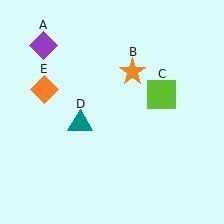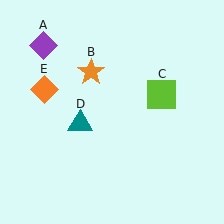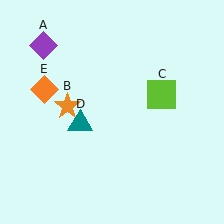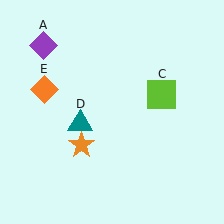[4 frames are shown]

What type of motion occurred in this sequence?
The orange star (object B) rotated counterclockwise around the center of the scene.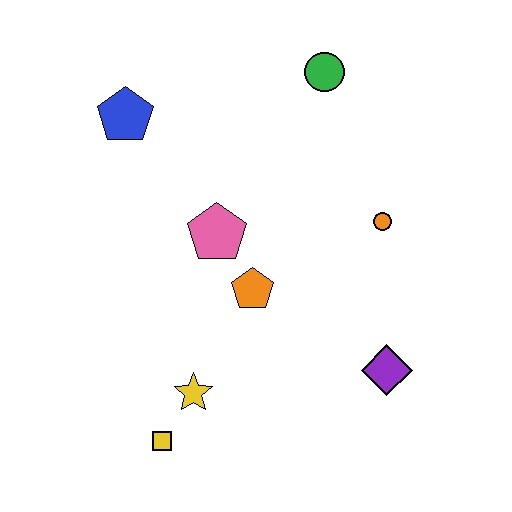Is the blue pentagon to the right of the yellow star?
No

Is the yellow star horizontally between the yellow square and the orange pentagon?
Yes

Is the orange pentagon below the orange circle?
Yes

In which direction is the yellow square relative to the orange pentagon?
The yellow square is below the orange pentagon.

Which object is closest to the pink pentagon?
The orange pentagon is closest to the pink pentagon.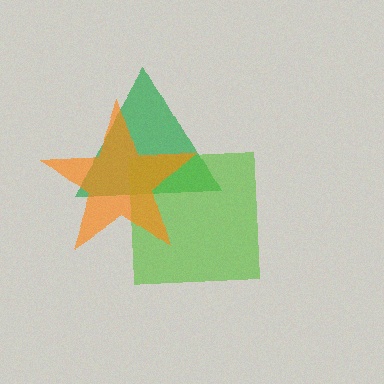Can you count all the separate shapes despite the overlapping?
Yes, there are 3 separate shapes.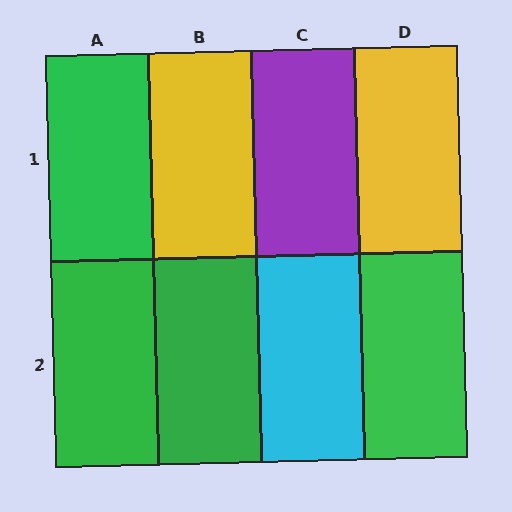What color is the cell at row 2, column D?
Green.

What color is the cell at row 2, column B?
Green.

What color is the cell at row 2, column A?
Green.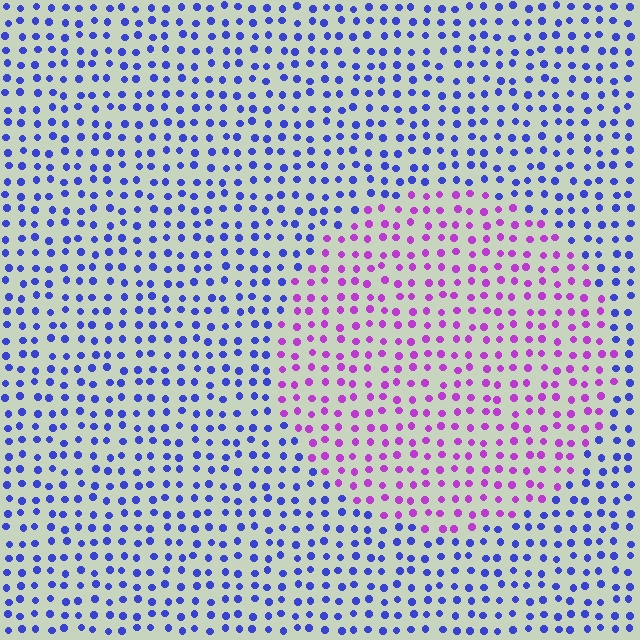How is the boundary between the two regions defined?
The boundary is defined purely by a slight shift in hue (about 56 degrees). Spacing, size, and orientation are identical on both sides.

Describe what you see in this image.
The image is filled with small blue elements in a uniform arrangement. A circle-shaped region is visible where the elements are tinted to a slightly different hue, forming a subtle color boundary.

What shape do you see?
I see a circle.